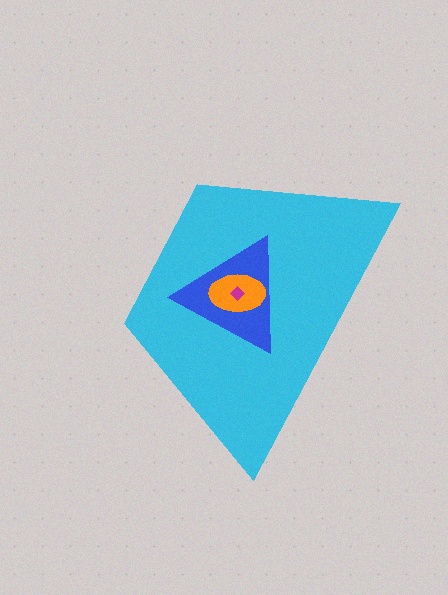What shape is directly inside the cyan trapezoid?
The blue triangle.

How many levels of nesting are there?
4.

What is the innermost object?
The magenta diamond.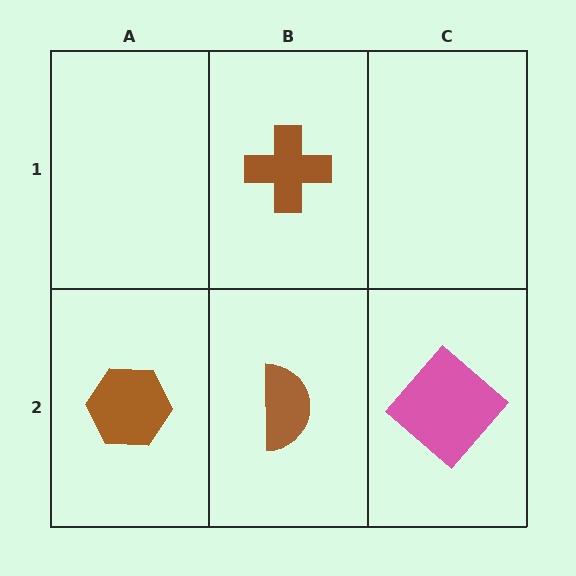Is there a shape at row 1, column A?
No, that cell is empty.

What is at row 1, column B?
A brown cross.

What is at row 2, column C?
A pink diamond.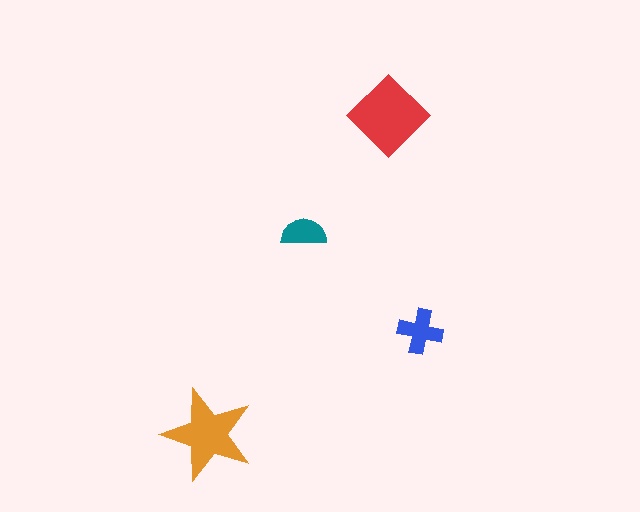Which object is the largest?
The red diamond.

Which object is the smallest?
The teal semicircle.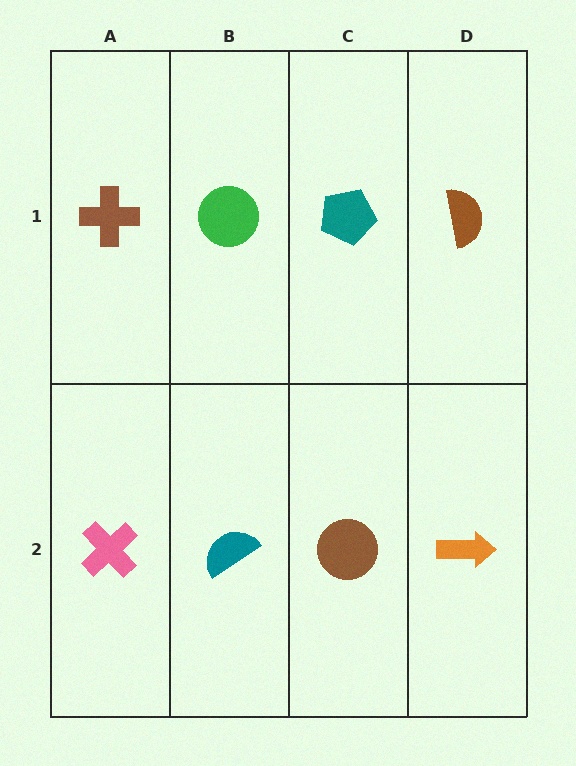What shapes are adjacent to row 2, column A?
A brown cross (row 1, column A), a teal semicircle (row 2, column B).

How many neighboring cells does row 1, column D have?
2.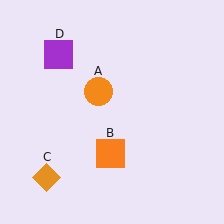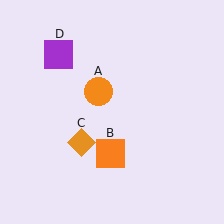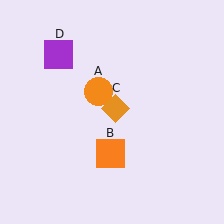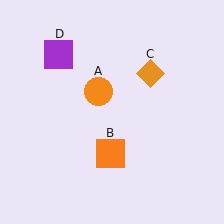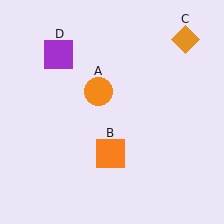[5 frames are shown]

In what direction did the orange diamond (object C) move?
The orange diamond (object C) moved up and to the right.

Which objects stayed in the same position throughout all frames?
Orange circle (object A) and orange square (object B) and purple square (object D) remained stationary.